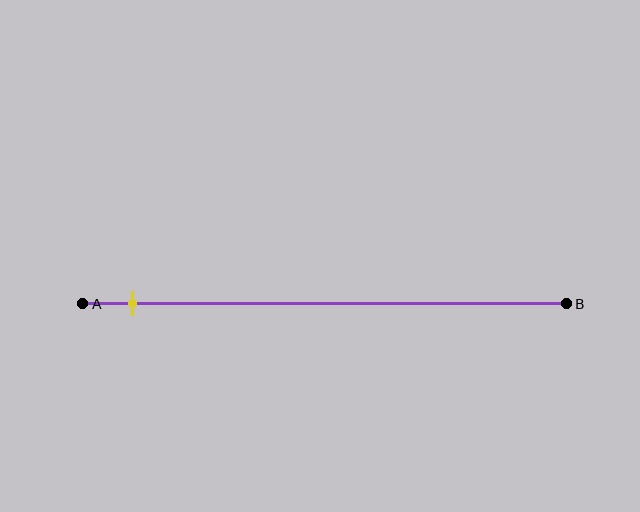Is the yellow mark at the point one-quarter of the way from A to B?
No, the mark is at about 10% from A, not at the 25% one-quarter point.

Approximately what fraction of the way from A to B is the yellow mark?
The yellow mark is approximately 10% of the way from A to B.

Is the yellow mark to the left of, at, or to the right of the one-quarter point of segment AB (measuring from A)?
The yellow mark is to the left of the one-quarter point of segment AB.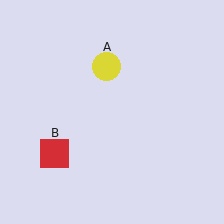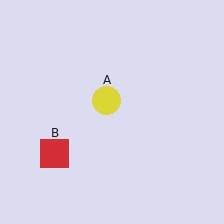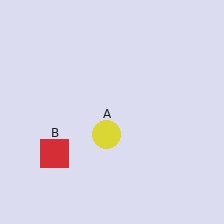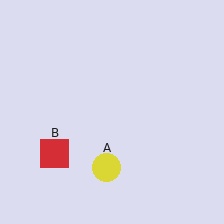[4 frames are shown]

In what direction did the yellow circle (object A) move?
The yellow circle (object A) moved down.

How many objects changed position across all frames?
1 object changed position: yellow circle (object A).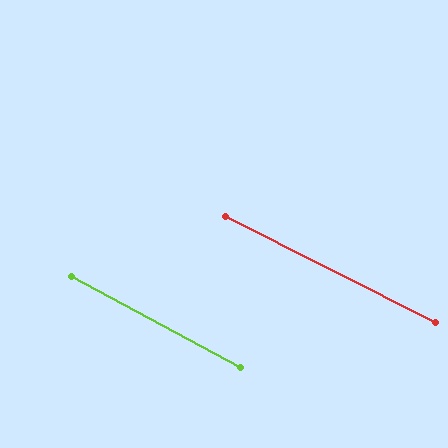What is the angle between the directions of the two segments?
Approximately 2 degrees.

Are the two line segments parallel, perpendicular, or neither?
Parallel — their directions differ by only 1.6°.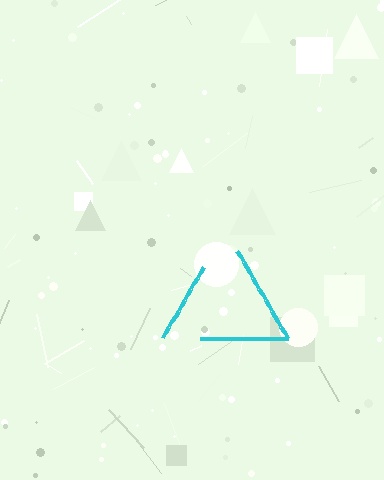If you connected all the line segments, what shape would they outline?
They would outline a triangle.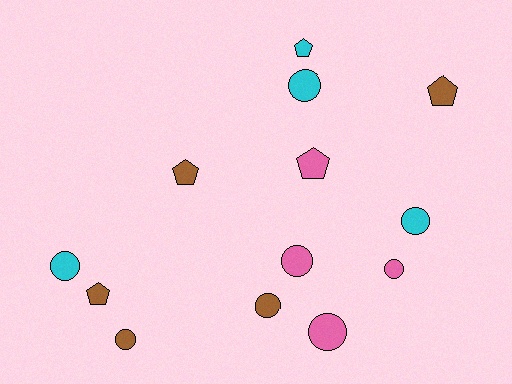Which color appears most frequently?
Brown, with 5 objects.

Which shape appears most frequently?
Circle, with 8 objects.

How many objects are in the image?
There are 13 objects.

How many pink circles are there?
There are 3 pink circles.